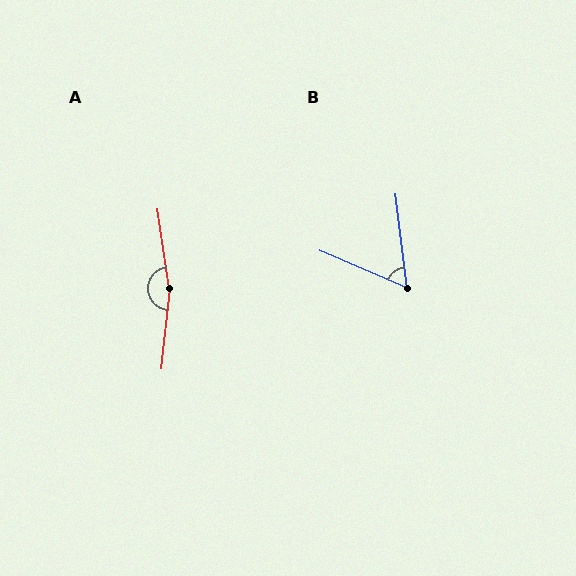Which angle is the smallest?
B, at approximately 60 degrees.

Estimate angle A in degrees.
Approximately 165 degrees.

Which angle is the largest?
A, at approximately 165 degrees.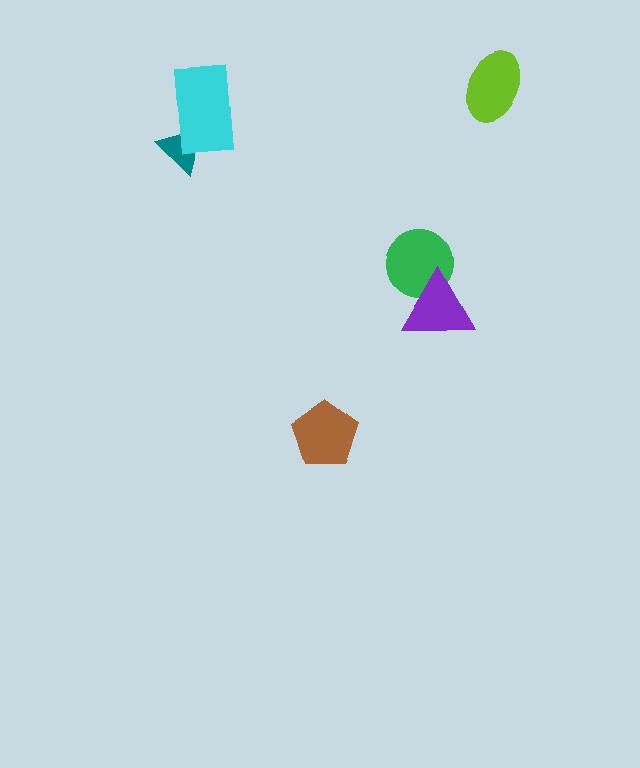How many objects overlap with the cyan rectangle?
1 object overlaps with the cyan rectangle.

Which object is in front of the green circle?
The purple triangle is in front of the green circle.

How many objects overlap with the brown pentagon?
0 objects overlap with the brown pentagon.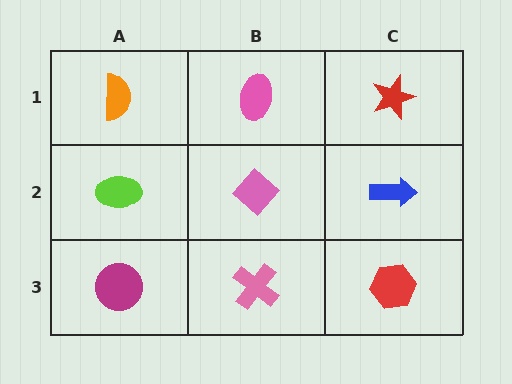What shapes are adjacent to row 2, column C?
A red star (row 1, column C), a red hexagon (row 3, column C), a pink diamond (row 2, column B).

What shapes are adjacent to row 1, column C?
A blue arrow (row 2, column C), a pink ellipse (row 1, column B).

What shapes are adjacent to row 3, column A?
A lime ellipse (row 2, column A), a pink cross (row 3, column B).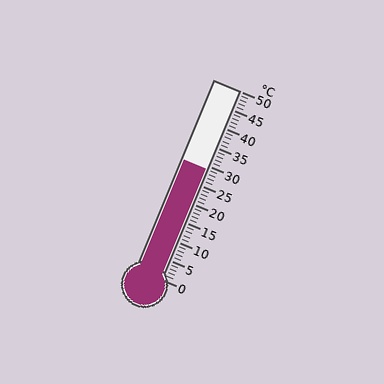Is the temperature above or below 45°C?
The temperature is below 45°C.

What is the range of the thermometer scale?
The thermometer scale ranges from 0°C to 50°C.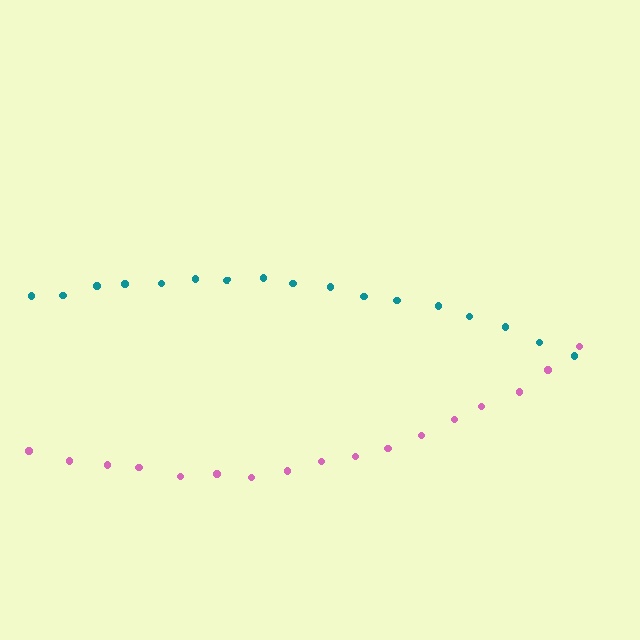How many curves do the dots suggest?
There are 2 distinct paths.